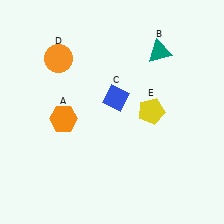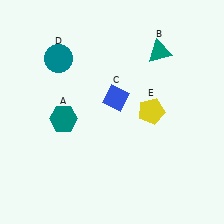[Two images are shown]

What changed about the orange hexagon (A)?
In Image 1, A is orange. In Image 2, it changed to teal.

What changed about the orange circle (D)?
In Image 1, D is orange. In Image 2, it changed to teal.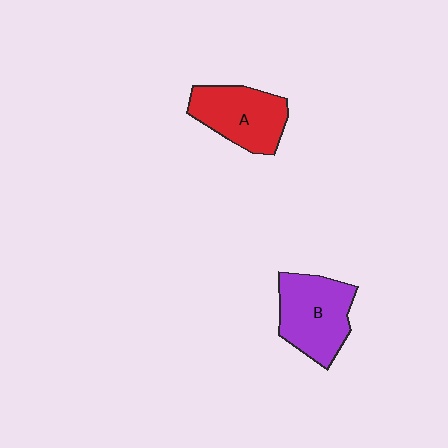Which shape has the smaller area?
Shape A (red).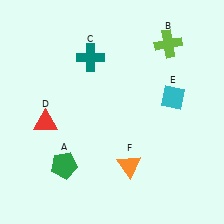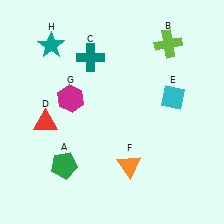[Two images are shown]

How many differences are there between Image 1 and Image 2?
There are 2 differences between the two images.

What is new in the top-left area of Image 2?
A magenta hexagon (G) was added in the top-left area of Image 2.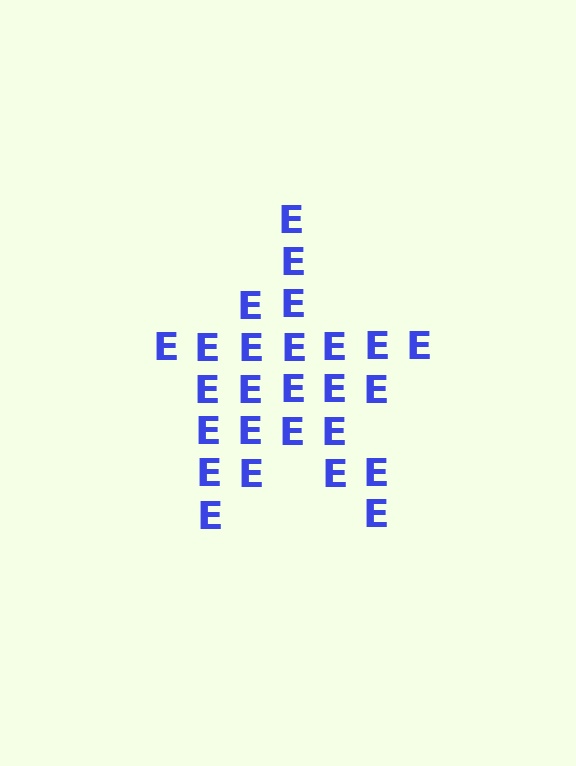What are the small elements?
The small elements are letter E's.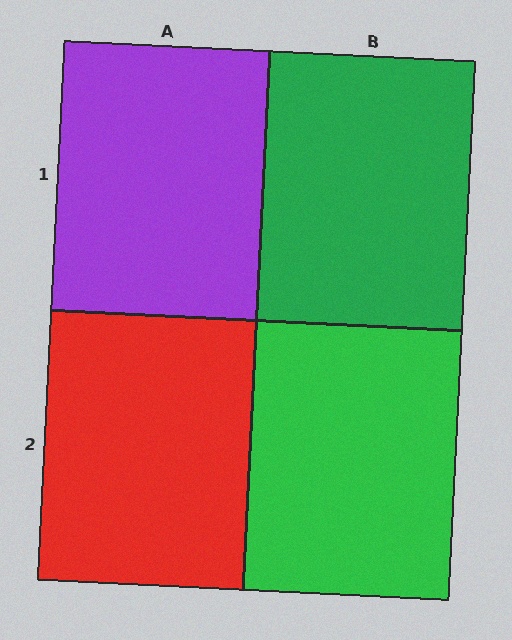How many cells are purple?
1 cell is purple.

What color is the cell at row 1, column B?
Green.